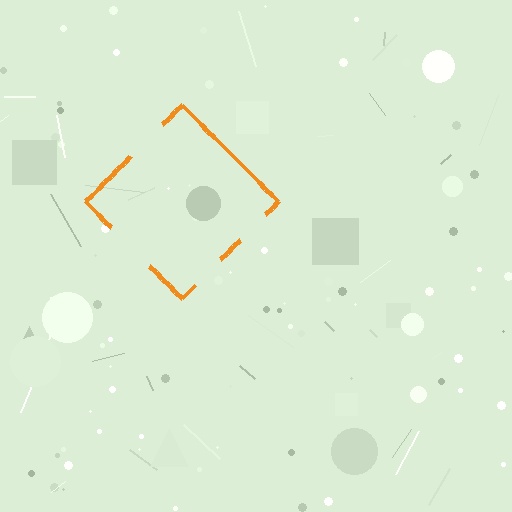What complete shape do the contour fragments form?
The contour fragments form a diamond.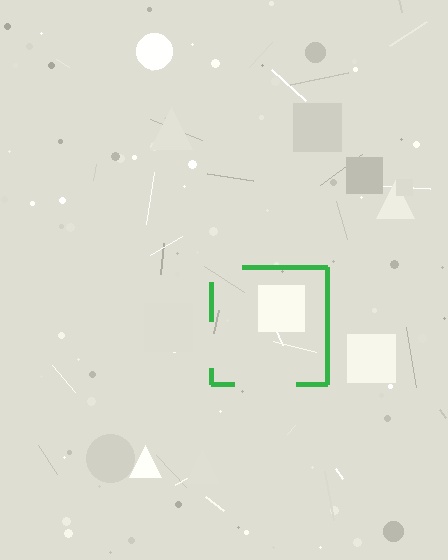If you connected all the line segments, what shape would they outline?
They would outline a square.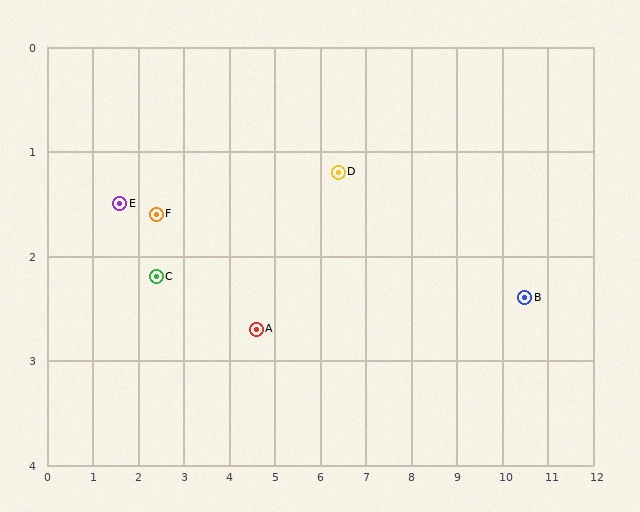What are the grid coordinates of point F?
Point F is at approximately (2.4, 1.6).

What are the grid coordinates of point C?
Point C is at approximately (2.4, 2.2).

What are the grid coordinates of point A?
Point A is at approximately (4.6, 2.7).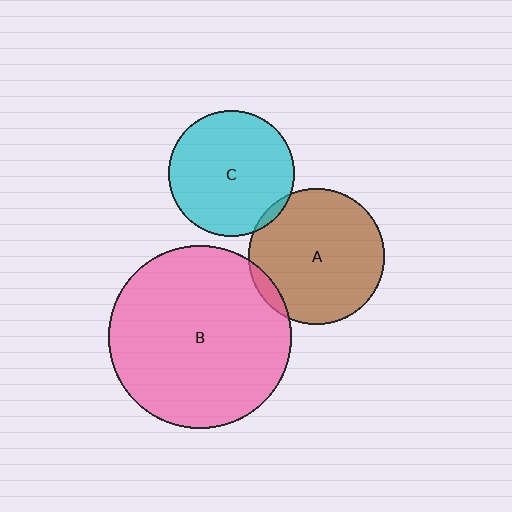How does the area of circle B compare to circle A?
Approximately 1.8 times.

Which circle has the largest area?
Circle B (pink).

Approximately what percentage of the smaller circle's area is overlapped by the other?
Approximately 5%.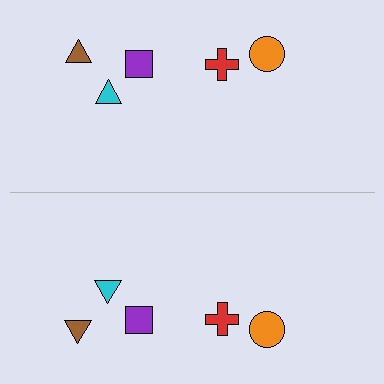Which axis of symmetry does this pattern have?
The pattern has a horizontal axis of symmetry running through the center of the image.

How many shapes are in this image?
There are 10 shapes in this image.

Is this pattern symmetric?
Yes, this pattern has bilateral (reflection) symmetry.